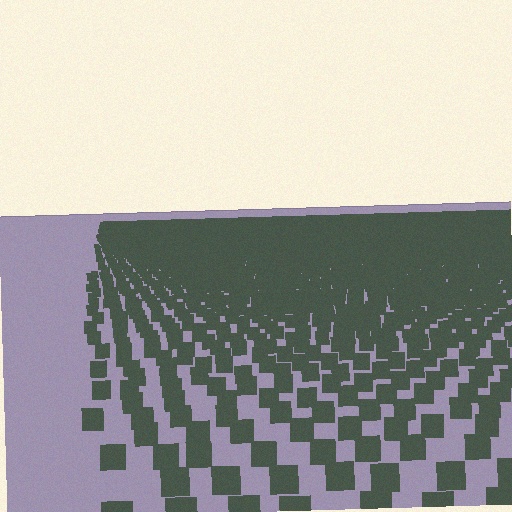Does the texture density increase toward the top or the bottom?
Density increases toward the top.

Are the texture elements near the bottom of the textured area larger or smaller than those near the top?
Larger. Near the bottom, elements are closer to the viewer and appear at a bigger on-screen size.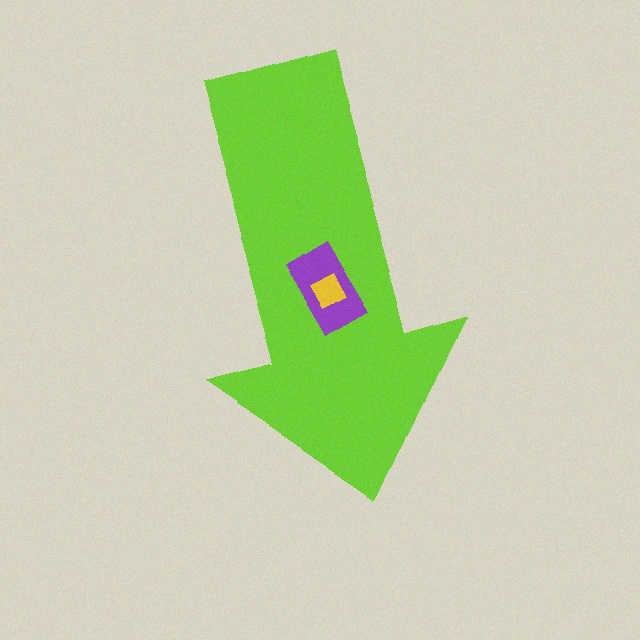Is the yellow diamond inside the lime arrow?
Yes.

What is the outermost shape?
The lime arrow.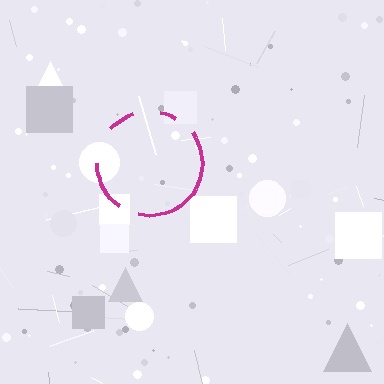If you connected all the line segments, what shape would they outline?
They would outline a circle.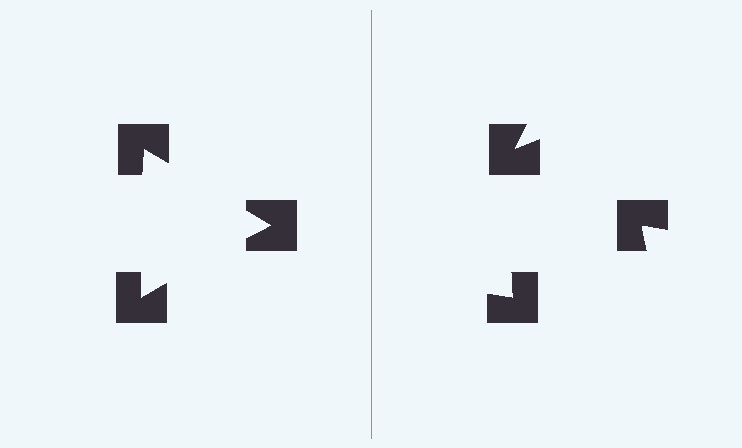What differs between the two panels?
The notched squares are positioned identically on both sides; only the wedge orientations differ. On the left they align to a triangle; on the right they are misaligned.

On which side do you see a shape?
An illusory triangle appears on the left side. On the right side the wedge cuts are rotated, so no coherent shape forms.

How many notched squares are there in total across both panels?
6 — 3 on each side.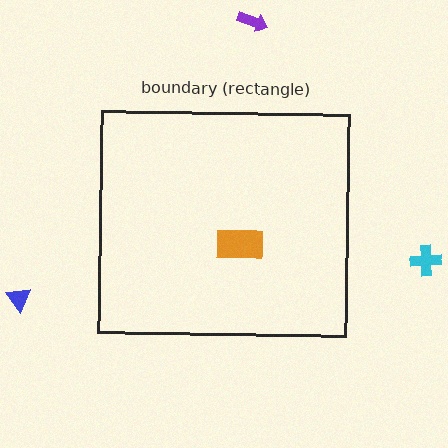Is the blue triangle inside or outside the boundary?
Outside.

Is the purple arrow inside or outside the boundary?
Outside.